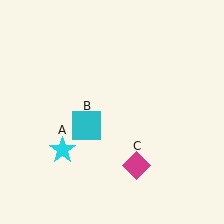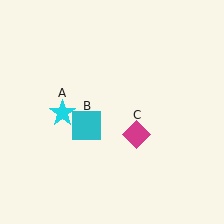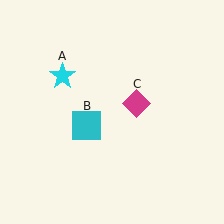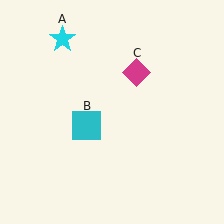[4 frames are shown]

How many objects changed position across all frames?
2 objects changed position: cyan star (object A), magenta diamond (object C).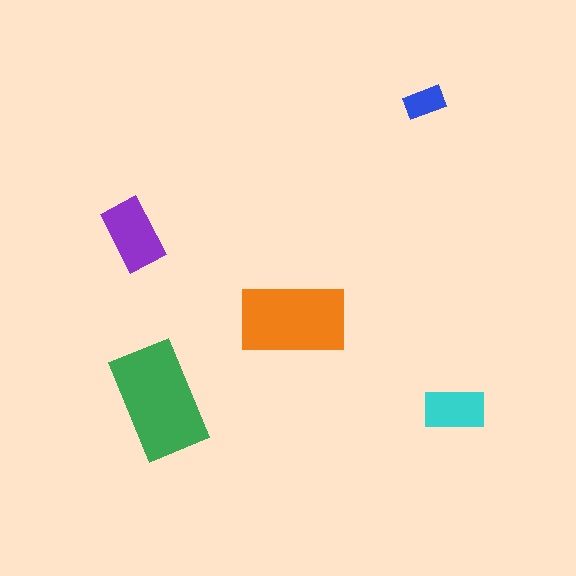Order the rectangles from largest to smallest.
the green one, the orange one, the purple one, the cyan one, the blue one.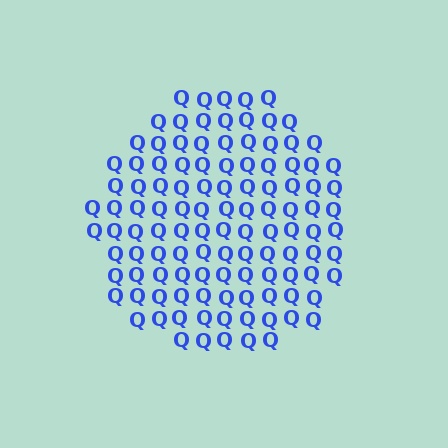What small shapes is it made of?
It is made of small letter Q's.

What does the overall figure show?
The overall figure shows a circle.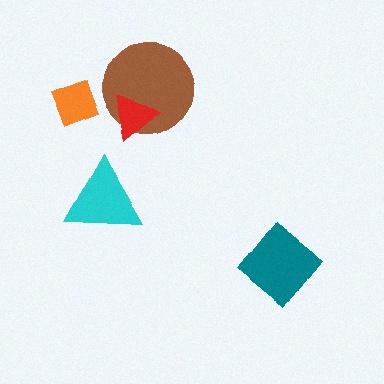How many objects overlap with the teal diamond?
0 objects overlap with the teal diamond.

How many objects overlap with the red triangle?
1 object overlaps with the red triangle.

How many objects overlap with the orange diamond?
0 objects overlap with the orange diamond.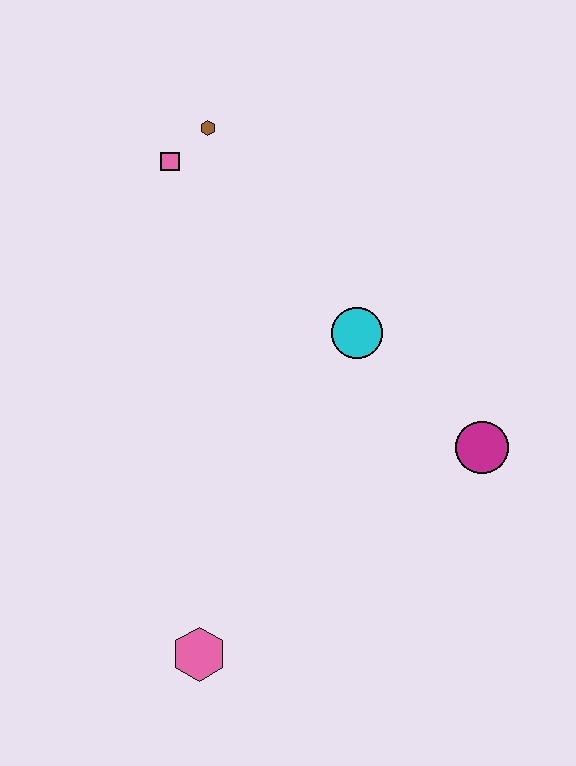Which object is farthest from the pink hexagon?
The brown hexagon is farthest from the pink hexagon.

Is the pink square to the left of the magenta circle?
Yes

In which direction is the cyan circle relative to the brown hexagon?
The cyan circle is below the brown hexagon.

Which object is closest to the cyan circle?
The magenta circle is closest to the cyan circle.